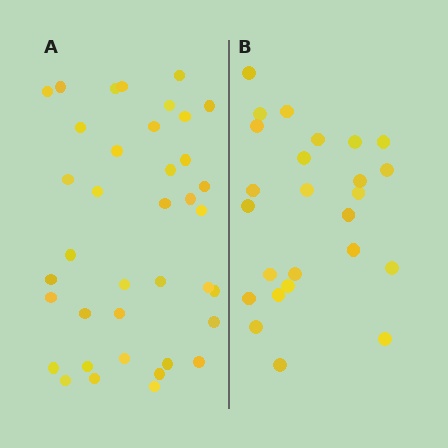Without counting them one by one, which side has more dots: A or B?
Region A (the left region) has more dots.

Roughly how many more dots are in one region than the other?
Region A has approximately 15 more dots than region B.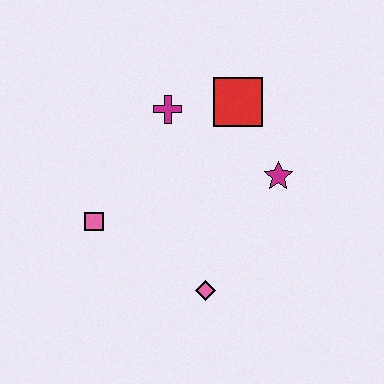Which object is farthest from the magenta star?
The pink square is farthest from the magenta star.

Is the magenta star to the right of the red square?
Yes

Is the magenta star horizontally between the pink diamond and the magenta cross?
No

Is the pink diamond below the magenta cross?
Yes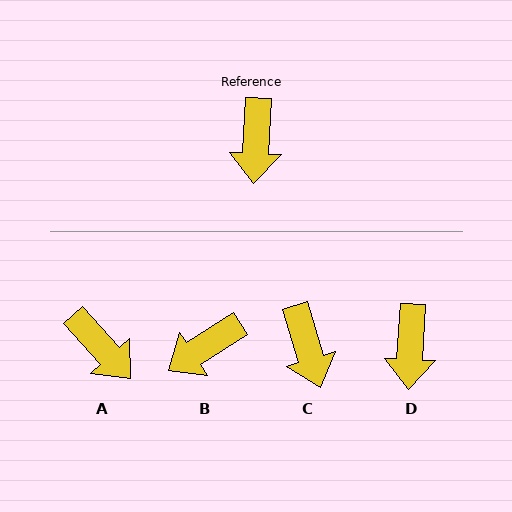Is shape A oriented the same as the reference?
No, it is off by about 45 degrees.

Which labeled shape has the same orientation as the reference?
D.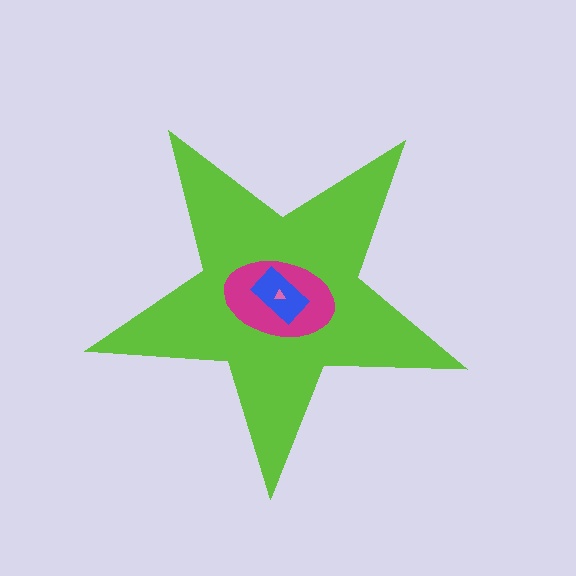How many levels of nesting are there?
4.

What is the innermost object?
The pink triangle.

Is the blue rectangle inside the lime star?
Yes.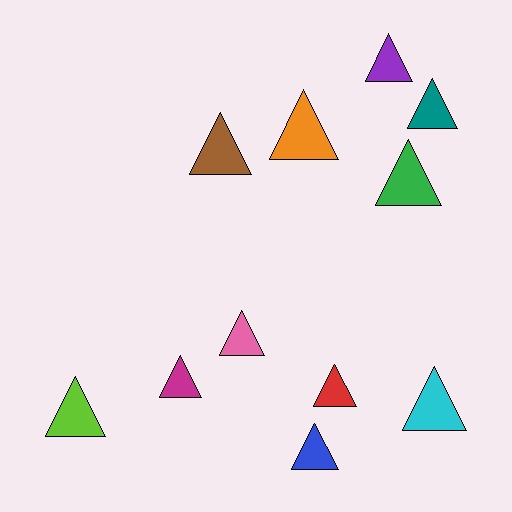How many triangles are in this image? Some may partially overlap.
There are 11 triangles.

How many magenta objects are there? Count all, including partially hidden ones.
There is 1 magenta object.